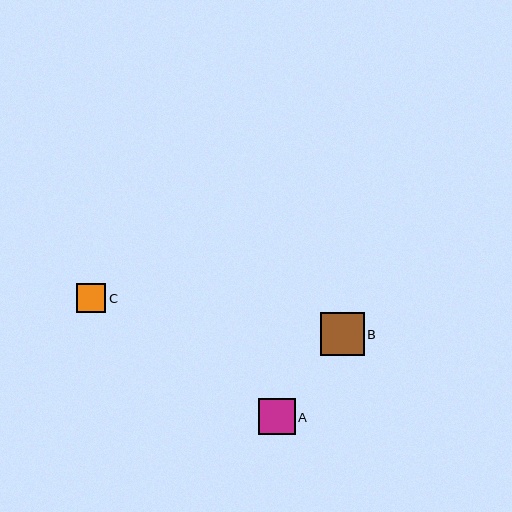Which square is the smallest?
Square C is the smallest with a size of approximately 29 pixels.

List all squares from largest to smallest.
From largest to smallest: B, A, C.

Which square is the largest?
Square B is the largest with a size of approximately 43 pixels.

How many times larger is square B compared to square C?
Square B is approximately 1.5 times the size of square C.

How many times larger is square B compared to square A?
Square B is approximately 1.2 times the size of square A.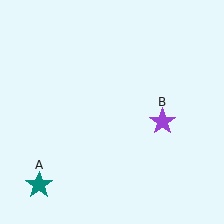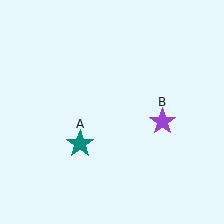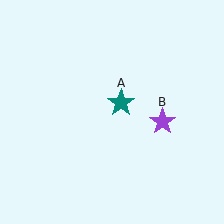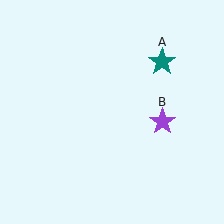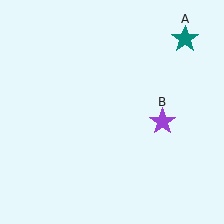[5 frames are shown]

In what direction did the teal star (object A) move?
The teal star (object A) moved up and to the right.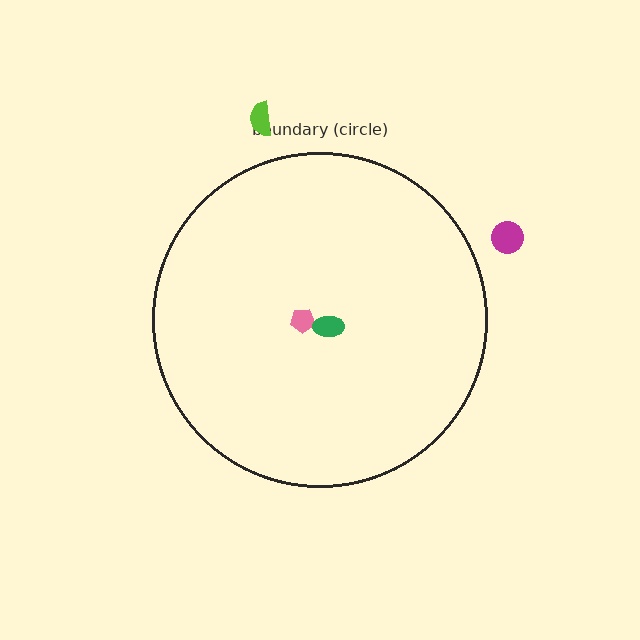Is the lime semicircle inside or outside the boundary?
Outside.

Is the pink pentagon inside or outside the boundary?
Inside.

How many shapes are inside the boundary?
2 inside, 2 outside.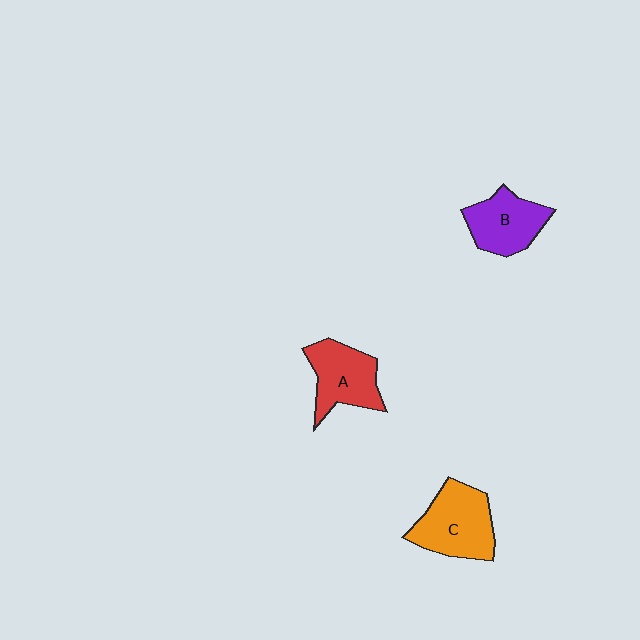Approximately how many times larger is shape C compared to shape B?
Approximately 1.2 times.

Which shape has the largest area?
Shape C (orange).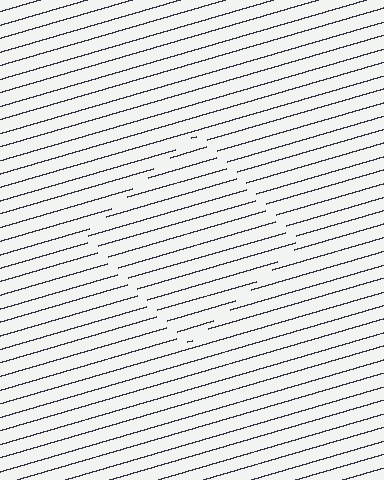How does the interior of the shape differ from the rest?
The interior of the shape contains the same grating, shifted by half a period — the contour is defined by the phase discontinuity where line-ends from the inner and outer gratings abut.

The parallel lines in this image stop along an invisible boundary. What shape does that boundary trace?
An illusory square. The interior of the shape contains the same grating, shifted by half a period — the contour is defined by the phase discontinuity where line-ends from the inner and outer gratings abut.